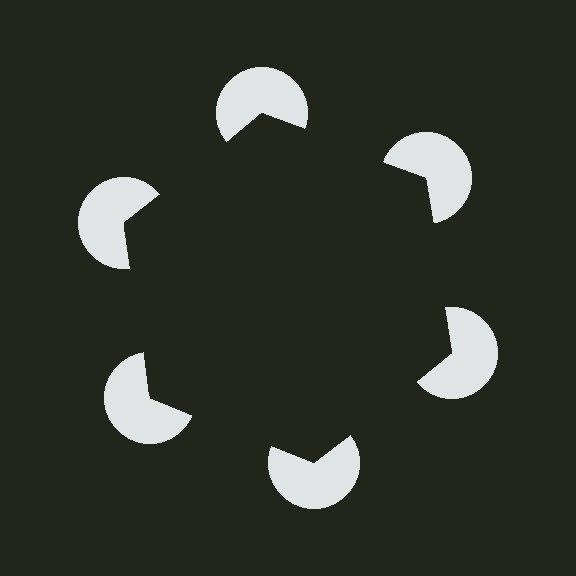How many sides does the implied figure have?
6 sides.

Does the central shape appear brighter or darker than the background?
It typically appears slightly darker than the background, even though no actual brightness change is drawn.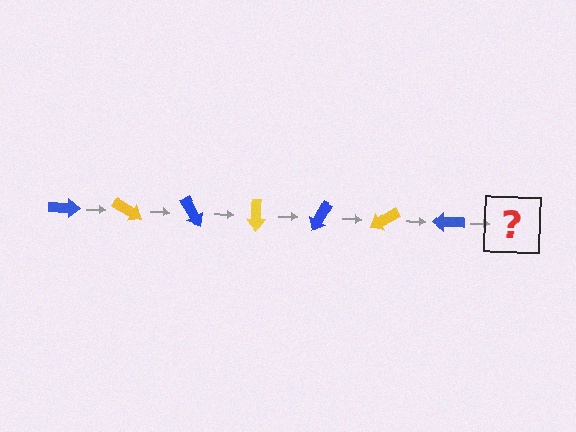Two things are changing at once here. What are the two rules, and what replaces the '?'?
The two rules are that it rotates 30 degrees each step and the color cycles through blue and yellow. The '?' should be a yellow arrow, rotated 210 degrees from the start.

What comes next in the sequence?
The next element should be a yellow arrow, rotated 210 degrees from the start.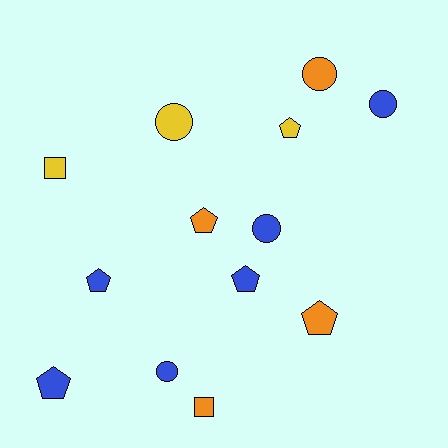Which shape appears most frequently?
Pentagon, with 6 objects.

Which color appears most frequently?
Blue, with 6 objects.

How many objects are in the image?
There are 13 objects.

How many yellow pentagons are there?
There is 1 yellow pentagon.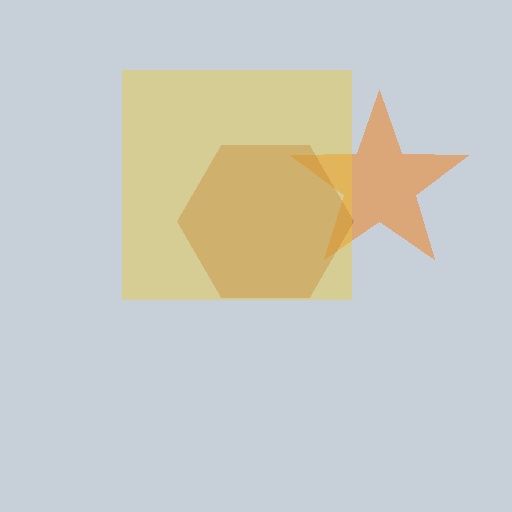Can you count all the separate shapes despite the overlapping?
Yes, there are 3 separate shapes.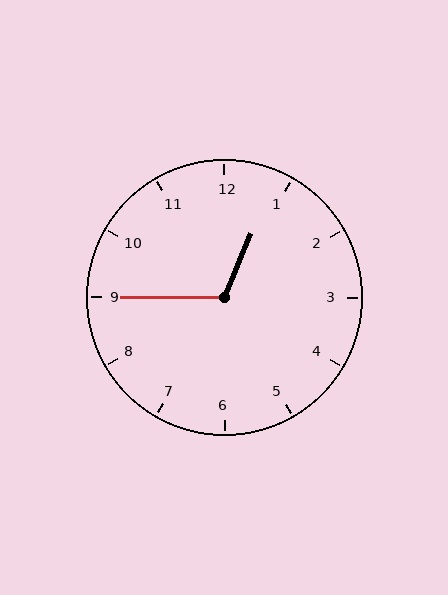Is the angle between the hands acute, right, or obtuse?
It is obtuse.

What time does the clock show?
12:45.